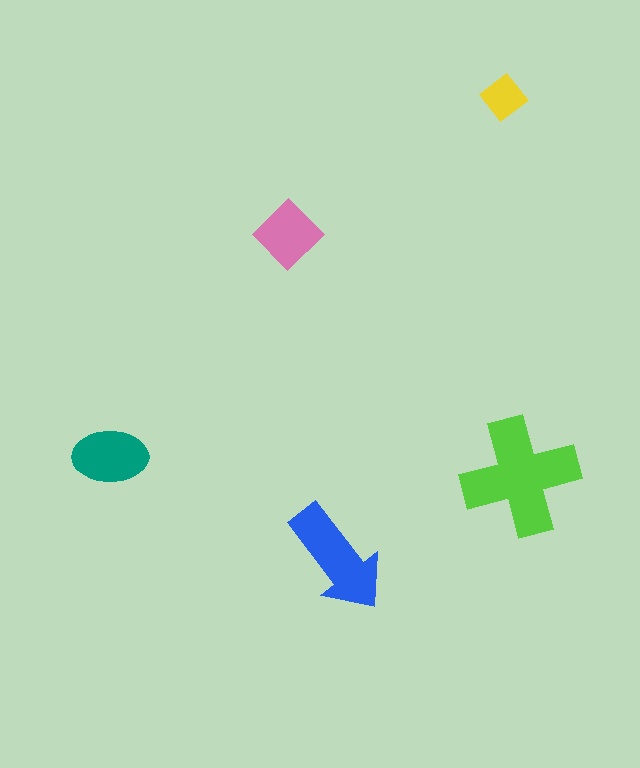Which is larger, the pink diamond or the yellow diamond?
The pink diamond.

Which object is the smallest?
The yellow diamond.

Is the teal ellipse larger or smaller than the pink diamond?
Larger.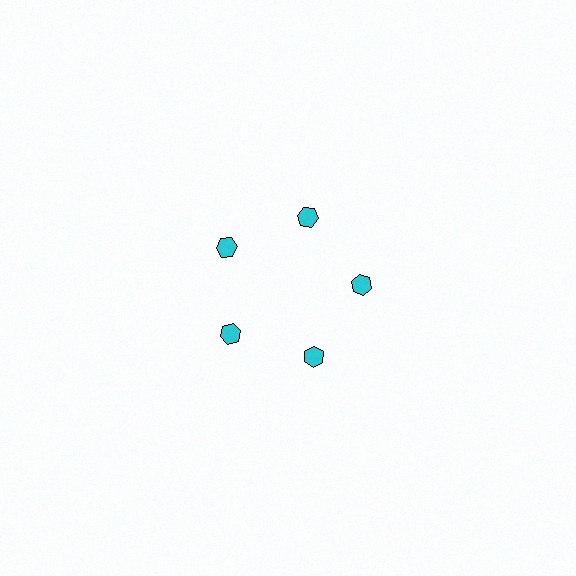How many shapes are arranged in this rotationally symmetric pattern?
There are 5 shapes, arranged in 5 groups of 1.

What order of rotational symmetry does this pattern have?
This pattern has 5-fold rotational symmetry.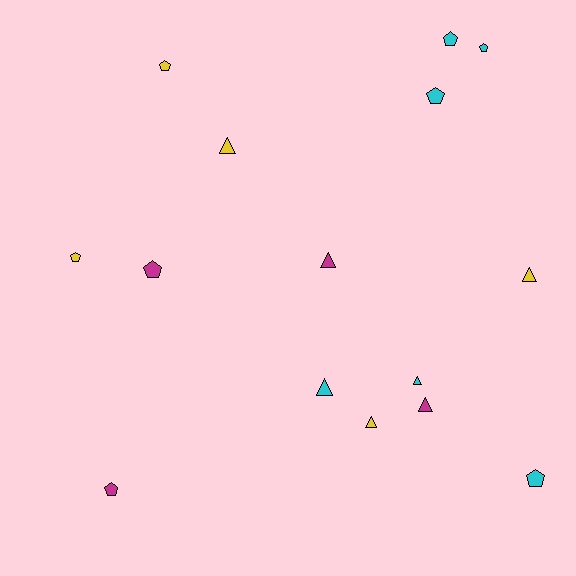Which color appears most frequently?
Cyan, with 6 objects.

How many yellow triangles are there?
There are 3 yellow triangles.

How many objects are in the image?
There are 15 objects.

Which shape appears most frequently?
Pentagon, with 8 objects.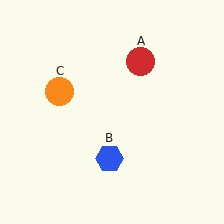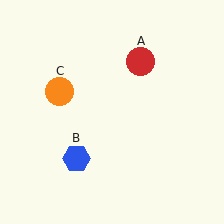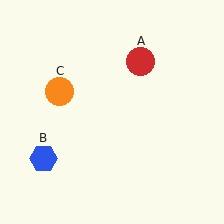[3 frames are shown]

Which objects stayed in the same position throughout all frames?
Red circle (object A) and orange circle (object C) remained stationary.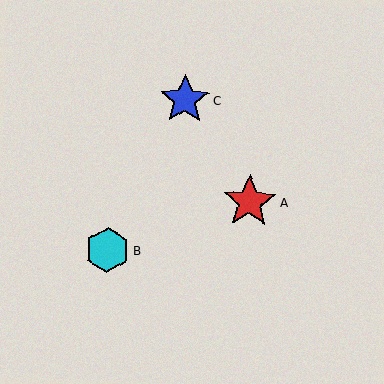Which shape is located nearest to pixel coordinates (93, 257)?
The cyan hexagon (labeled B) at (107, 250) is nearest to that location.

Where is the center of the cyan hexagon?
The center of the cyan hexagon is at (107, 250).